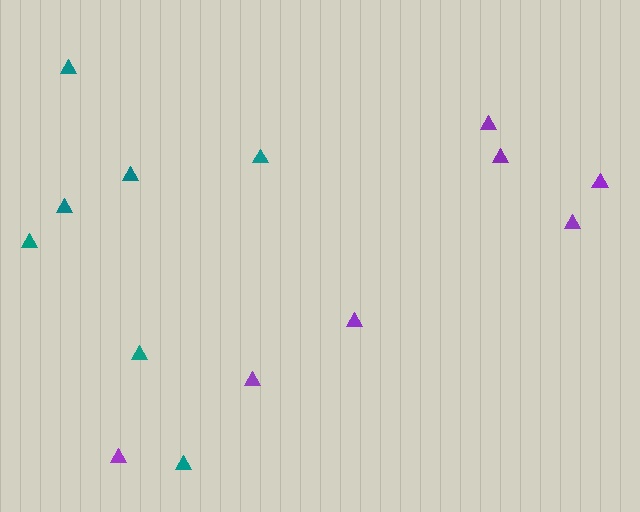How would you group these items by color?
There are 2 groups: one group of purple triangles (7) and one group of teal triangles (7).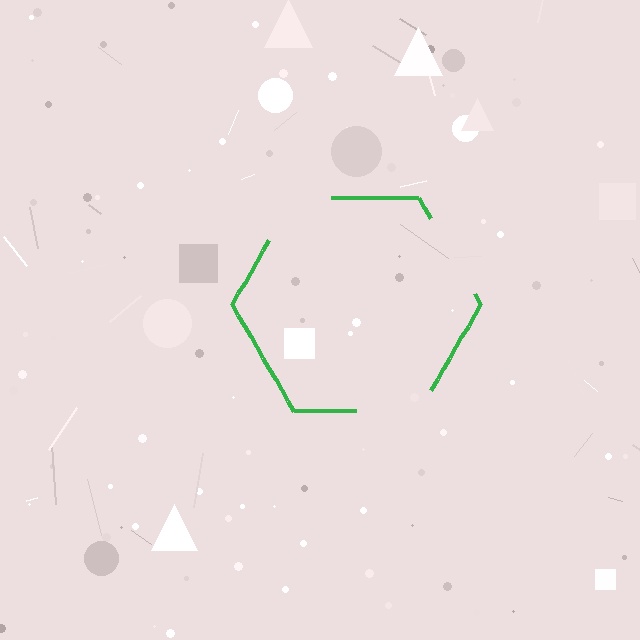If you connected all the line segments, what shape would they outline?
They would outline a hexagon.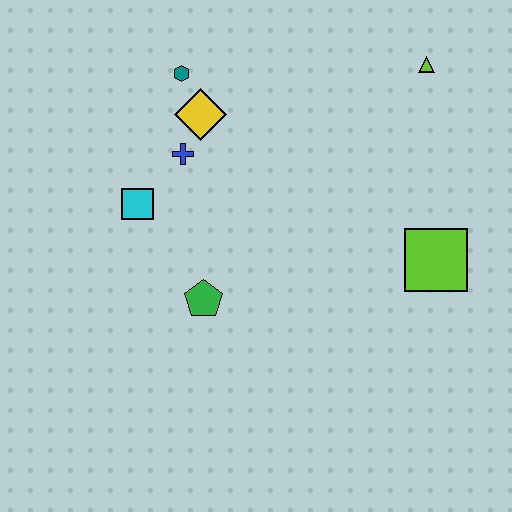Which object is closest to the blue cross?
The yellow diamond is closest to the blue cross.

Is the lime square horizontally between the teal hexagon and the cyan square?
No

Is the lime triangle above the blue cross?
Yes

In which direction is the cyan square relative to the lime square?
The cyan square is to the left of the lime square.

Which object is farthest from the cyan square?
The lime triangle is farthest from the cyan square.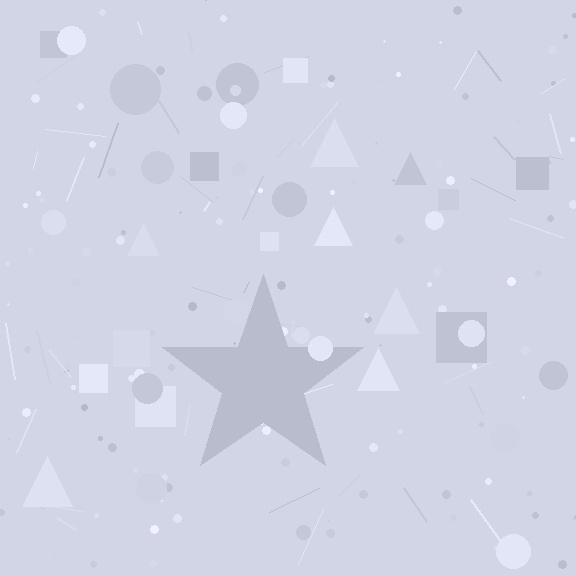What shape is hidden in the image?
A star is hidden in the image.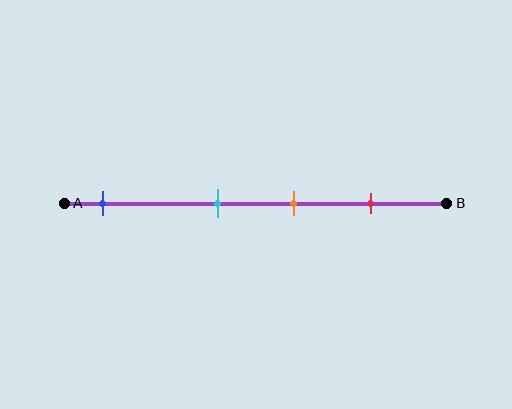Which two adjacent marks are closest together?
The cyan and orange marks are the closest adjacent pair.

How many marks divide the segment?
There are 4 marks dividing the segment.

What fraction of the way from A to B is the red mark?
The red mark is approximately 80% (0.8) of the way from A to B.